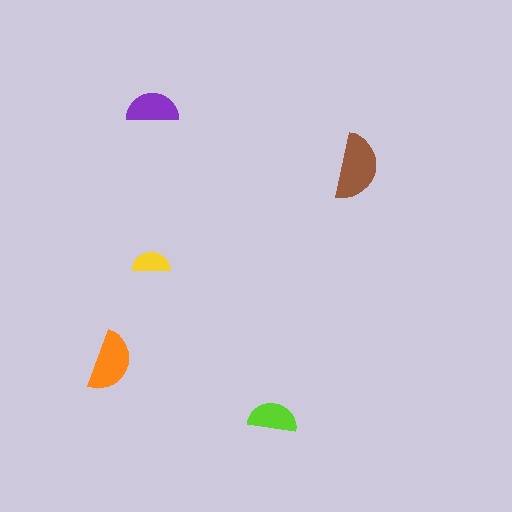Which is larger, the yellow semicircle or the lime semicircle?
The lime one.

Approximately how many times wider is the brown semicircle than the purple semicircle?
About 1.5 times wider.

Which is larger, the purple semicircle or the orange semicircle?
The orange one.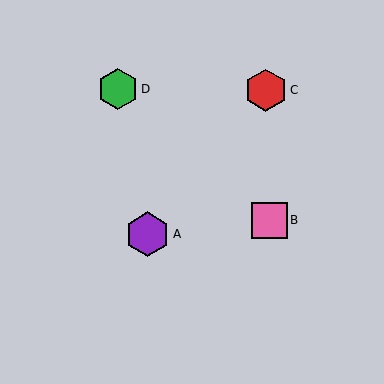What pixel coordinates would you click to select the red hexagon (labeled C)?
Click at (266, 90) to select the red hexagon C.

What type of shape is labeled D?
Shape D is a green hexagon.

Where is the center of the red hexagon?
The center of the red hexagon is at (266, 90).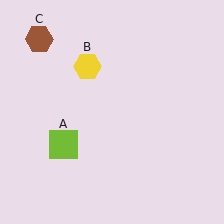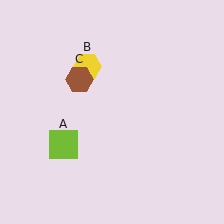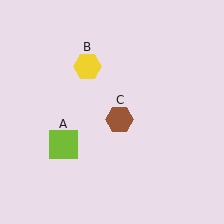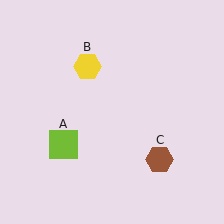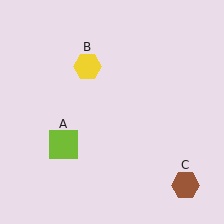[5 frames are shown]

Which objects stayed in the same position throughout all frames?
Lime square (object A) and yellow hexagon (object B) remained stationary.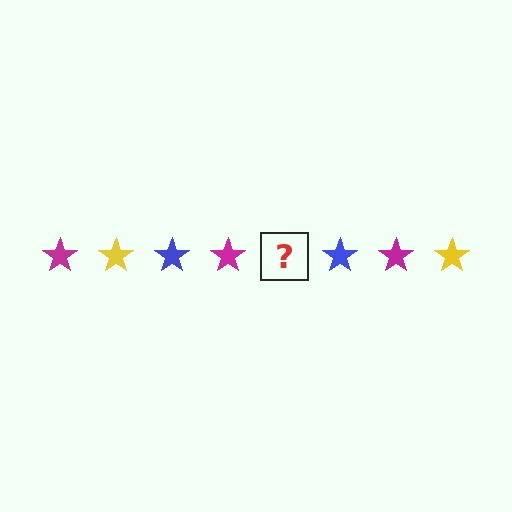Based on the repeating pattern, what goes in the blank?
The blank should be a yellow star.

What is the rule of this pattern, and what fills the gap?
The rule is that the pattern cycles through magenta, yellow, blue stars. The gap should be filled with a yellow star.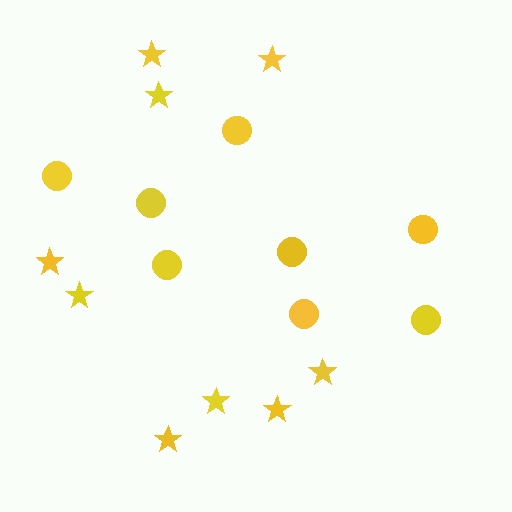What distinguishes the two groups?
There are 2 groups: one group of circles (8) and one group of stars (9).